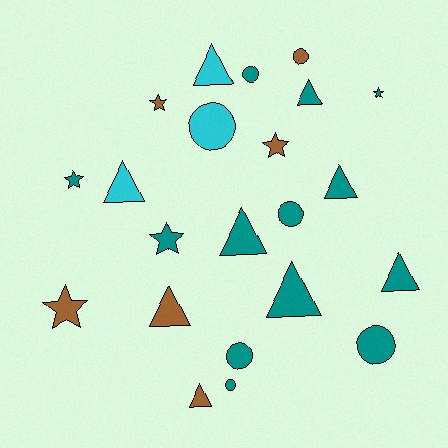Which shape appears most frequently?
Triangle, with 9 objects.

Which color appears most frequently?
Teal, with 13 objects.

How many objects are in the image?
There are 22 objects.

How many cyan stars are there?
There are no cyan stars.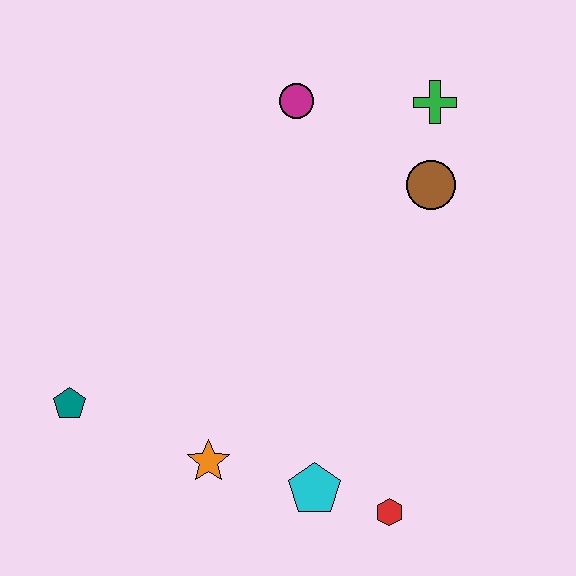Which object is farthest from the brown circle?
The teal pentagon is farthest from the brown circle.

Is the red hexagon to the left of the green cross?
Yes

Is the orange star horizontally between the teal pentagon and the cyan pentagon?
Yes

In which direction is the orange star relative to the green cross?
The orange star is below the green cross.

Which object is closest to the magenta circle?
The green cross is closest to the magenta circle.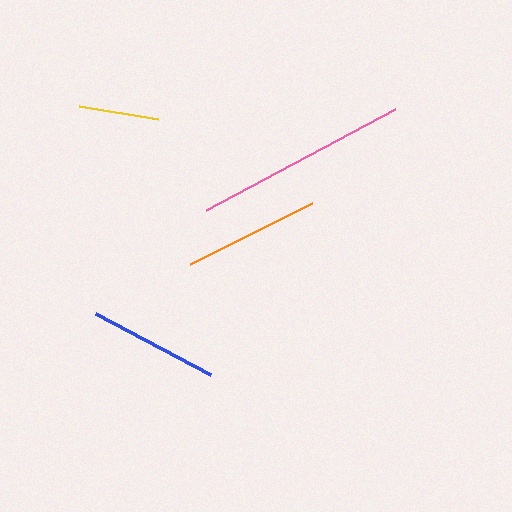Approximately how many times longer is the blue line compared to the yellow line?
The blue line is approximately 1.6 times the length of the yellow line.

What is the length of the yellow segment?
The yellow segment is approximately 80 pixels long.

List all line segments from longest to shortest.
From longest to shortest: pink, orange, blue, yellow.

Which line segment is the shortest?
The yellow line is the shortest at approximately 80 pixels.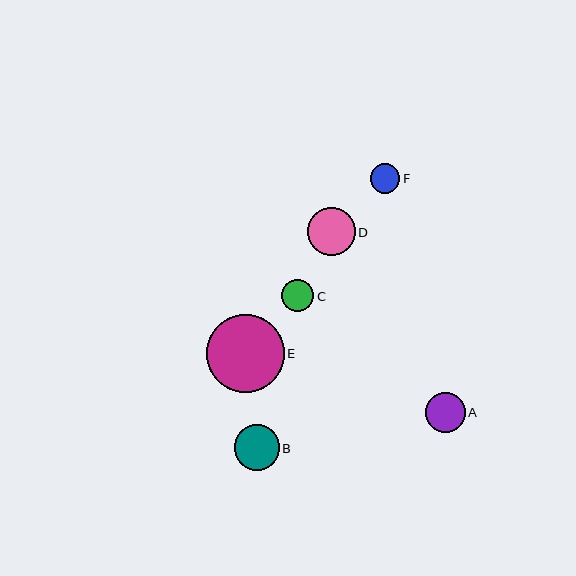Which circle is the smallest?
Circle F is the smallest with a size of approximately 29 pixels.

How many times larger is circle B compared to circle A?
Circle B is approximately 1.1 times the size of circle A.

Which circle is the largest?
Circle E is the largest with a size of approximately 78 pixels.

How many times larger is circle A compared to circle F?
Circle A is approximately 1.4 times the size of circle F.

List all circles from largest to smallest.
From largest to smallest: E, D, B, A, C, F.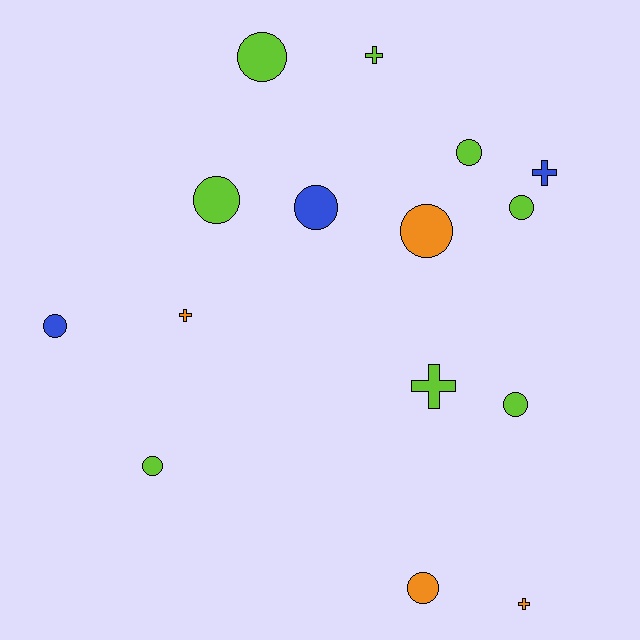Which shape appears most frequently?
Circle, with 10 objects.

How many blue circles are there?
There are 2 blue circles.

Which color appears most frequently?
Lime, with 8 objects.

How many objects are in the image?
There are 15 objects.